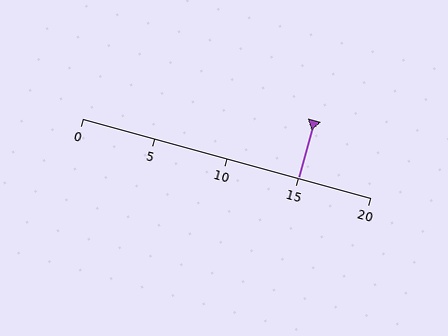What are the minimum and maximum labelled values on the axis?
The axis runs from 0 to 20.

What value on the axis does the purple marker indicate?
The marker indicates approximately 15.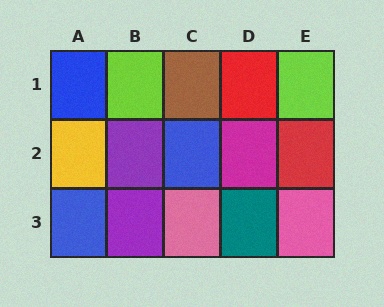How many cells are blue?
3 cells are blue.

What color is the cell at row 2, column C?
Blue.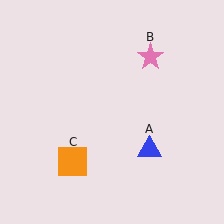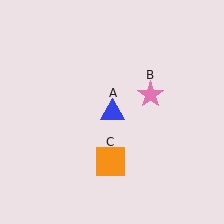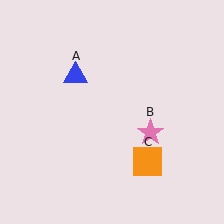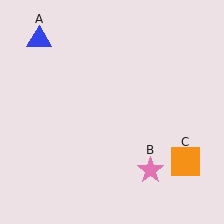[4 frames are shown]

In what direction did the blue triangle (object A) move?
The blue triangle (object A) moved up and to the left.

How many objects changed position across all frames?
3 objects changed position: blue triangle (object A), pink star (object B), orange square (object C).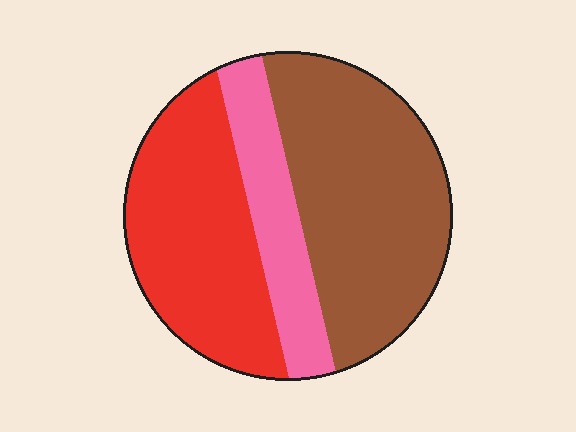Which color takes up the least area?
Pink, at roughly 20%.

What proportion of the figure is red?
Red takes up about three eighths (3/8) of the figure.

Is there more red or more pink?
Red.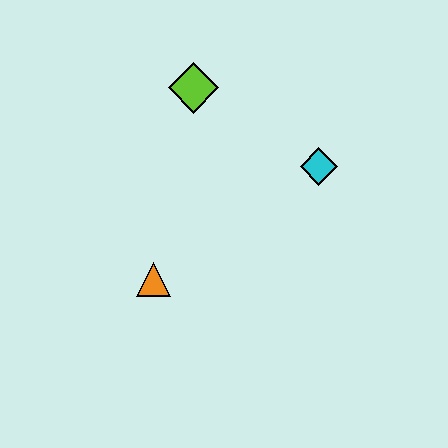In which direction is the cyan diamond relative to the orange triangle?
The cyan diamond is to the right of the orange triangle.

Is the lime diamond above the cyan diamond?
Yes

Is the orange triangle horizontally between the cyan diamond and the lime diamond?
No